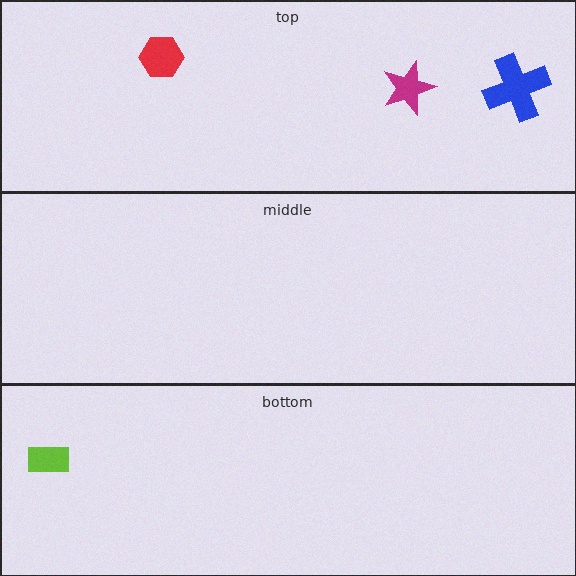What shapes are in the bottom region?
The lime rectangle.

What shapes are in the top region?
The magenta star, the red hexagon, the blue cross.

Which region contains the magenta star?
The top region.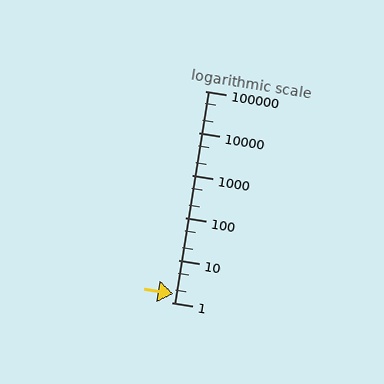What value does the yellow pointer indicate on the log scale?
The pointer indicates approximately 1.6.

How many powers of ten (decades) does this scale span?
The scale spans 5 decades, from 1 to 100000.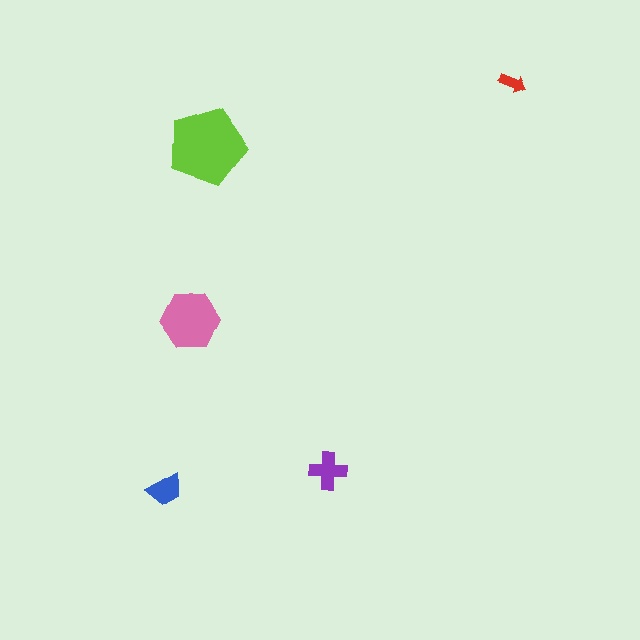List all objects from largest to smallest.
The lime pentagon, the pink hexagon, the purple cross, the blue trapezoid, the red arrow.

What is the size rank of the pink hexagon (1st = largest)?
2nd.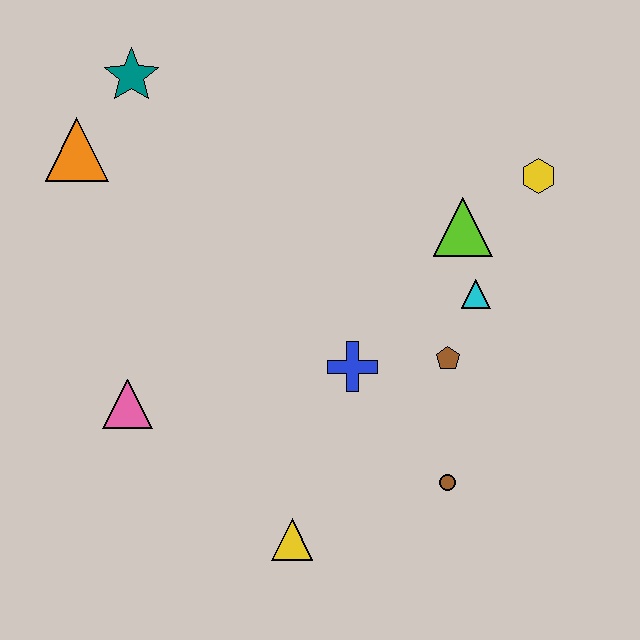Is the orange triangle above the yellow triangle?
Yes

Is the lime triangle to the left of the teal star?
No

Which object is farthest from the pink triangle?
The yellow hexagon is farthest from the pink triangle.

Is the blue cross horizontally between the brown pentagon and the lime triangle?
No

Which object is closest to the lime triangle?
The cyan triangle is closest to the lime triangle.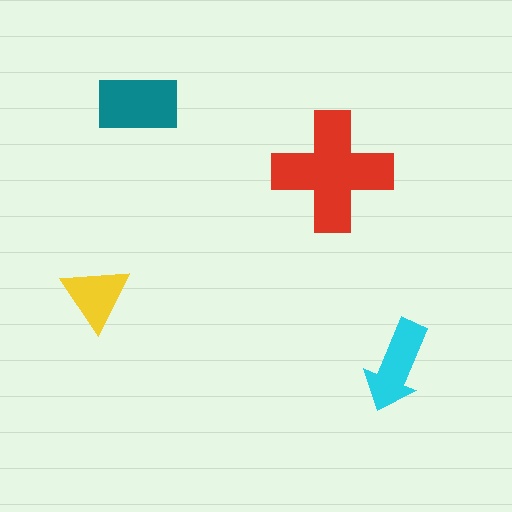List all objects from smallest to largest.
The yellow triangle, the cyan arrow, the teal rectangle, the red cross.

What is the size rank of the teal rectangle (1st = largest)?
2nd.